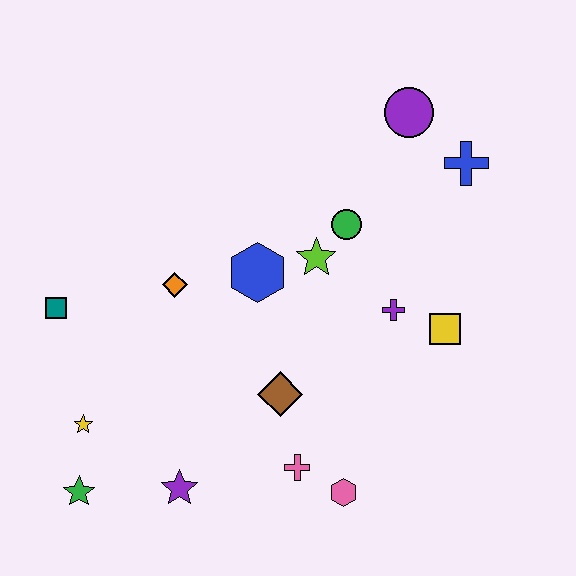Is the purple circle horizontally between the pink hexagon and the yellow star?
No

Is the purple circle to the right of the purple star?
Yes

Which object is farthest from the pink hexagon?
The purple circle is farthest from the pink hexagon.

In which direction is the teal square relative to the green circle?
The teal square is to the left of the green circle.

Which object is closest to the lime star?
The green circle is closest to the lime star.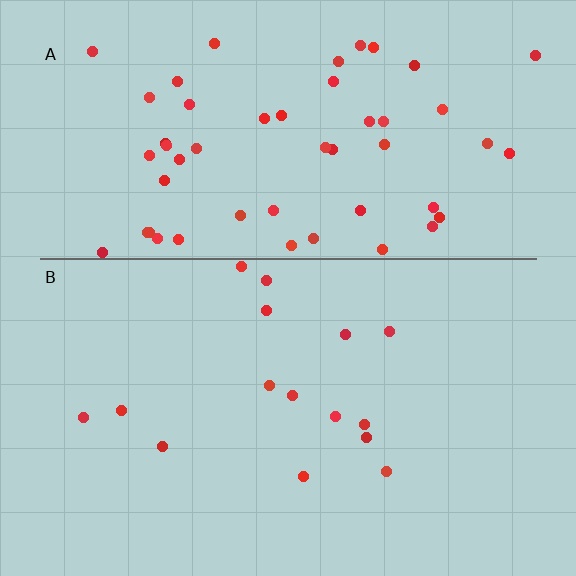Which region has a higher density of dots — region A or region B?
A (the top).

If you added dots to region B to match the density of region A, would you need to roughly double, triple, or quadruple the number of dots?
Approximately triple.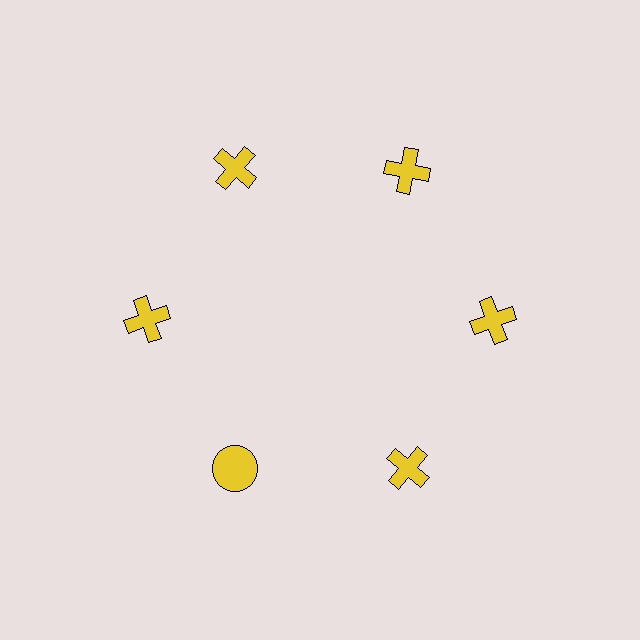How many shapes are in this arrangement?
There are 6 shapes arranged in a ring pattern.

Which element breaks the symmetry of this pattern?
The yellow circle at roughly the 7 o'clock position breaks the symmetry. All other shapes are yellow crosses.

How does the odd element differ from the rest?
It has a different shape: circle instead of cross.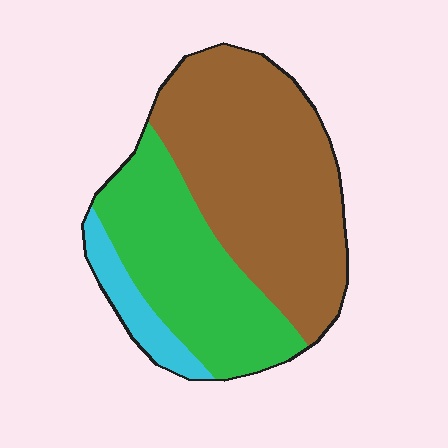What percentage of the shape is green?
Green takes up about three eighths (3/8) of the shape.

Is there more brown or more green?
Brown.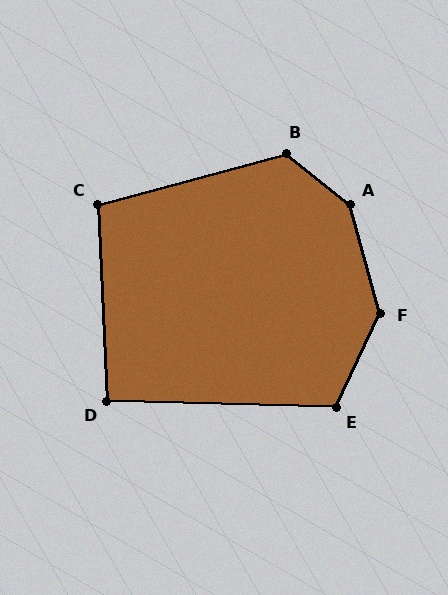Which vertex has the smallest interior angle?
D, at approximately 94 degrees.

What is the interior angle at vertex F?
Approximately 140 degrees (obtuse).